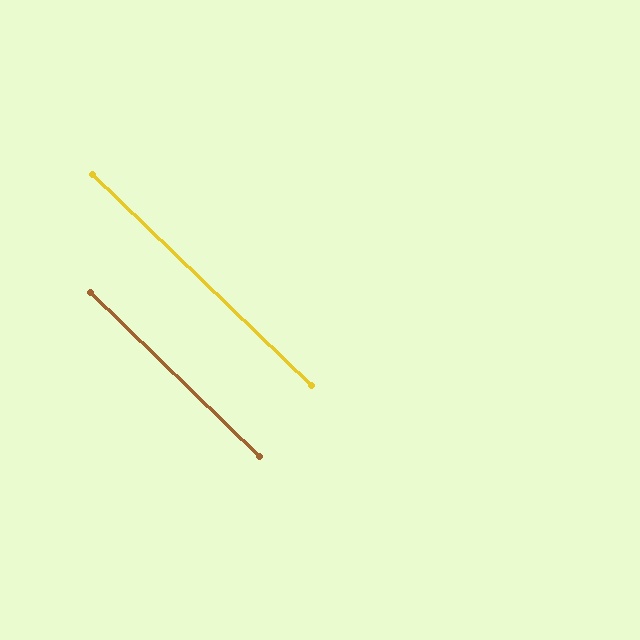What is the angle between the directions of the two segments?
Approximately 0 degrees.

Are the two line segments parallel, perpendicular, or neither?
Parallel — their directions differ by only 0.3°.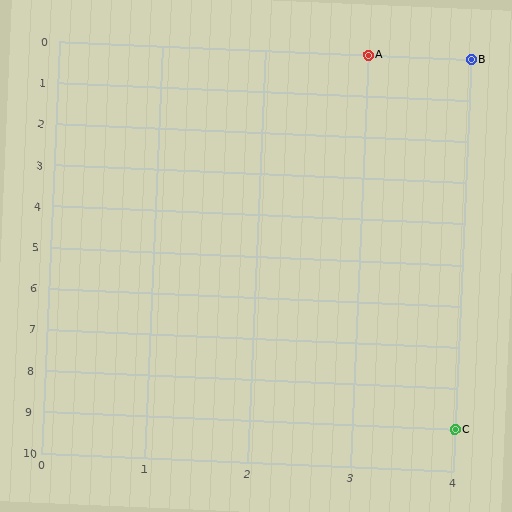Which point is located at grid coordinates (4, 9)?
Point C is at (4, 9).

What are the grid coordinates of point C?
Point C is at grid coordinates (4, 9).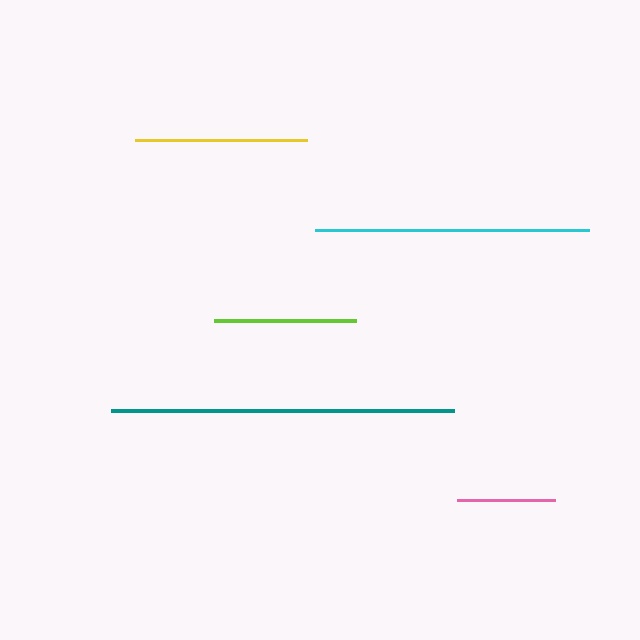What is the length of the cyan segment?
The cyan segment is approximately 274 pixels long.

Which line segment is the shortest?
The pink line is the shortest at approximately 98 pixels.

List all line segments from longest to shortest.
From longest to shortest: teal, cyan, yellow, lime, pink.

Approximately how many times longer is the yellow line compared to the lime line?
The yellow line is approximately 1.2 times the length of the lime line.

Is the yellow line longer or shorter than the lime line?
The yellow line is longer than the lime line.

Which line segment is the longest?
The teal line is the longest at approximately 343 pixels.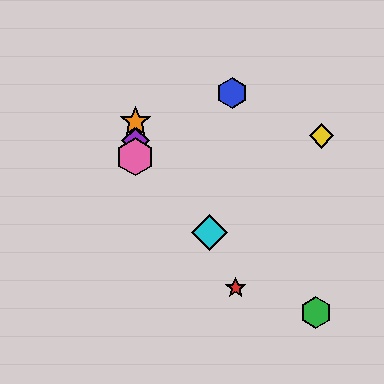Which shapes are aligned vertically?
The purple diamond, the orange star, the pink hexagon are aligned vertically.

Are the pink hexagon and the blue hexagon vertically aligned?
No, the pink hexagon is at x≈135 and the blue hexagon is at x≈232.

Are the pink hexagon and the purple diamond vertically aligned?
Yes, both are at x≈135.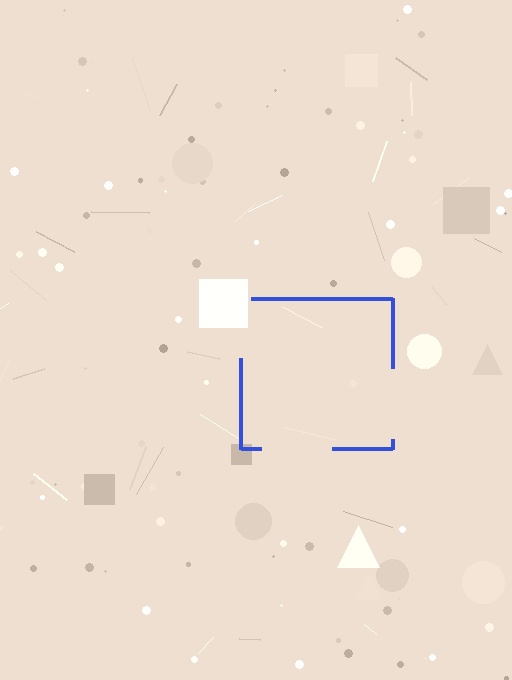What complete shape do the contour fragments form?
The contour fragments form a square.